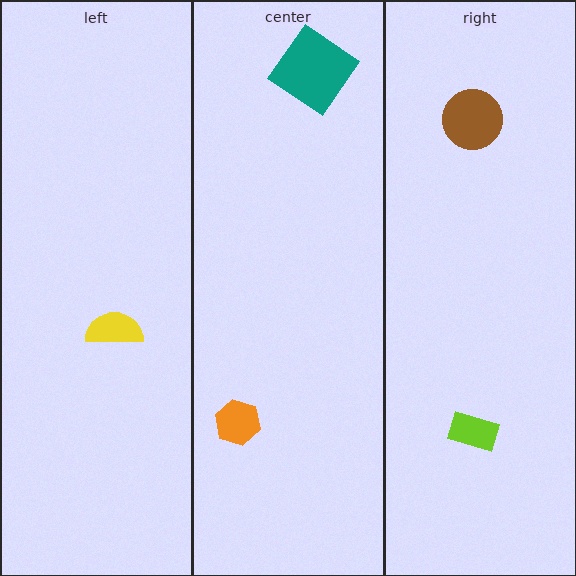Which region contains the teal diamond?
The center region.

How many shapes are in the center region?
2.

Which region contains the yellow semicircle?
The left region.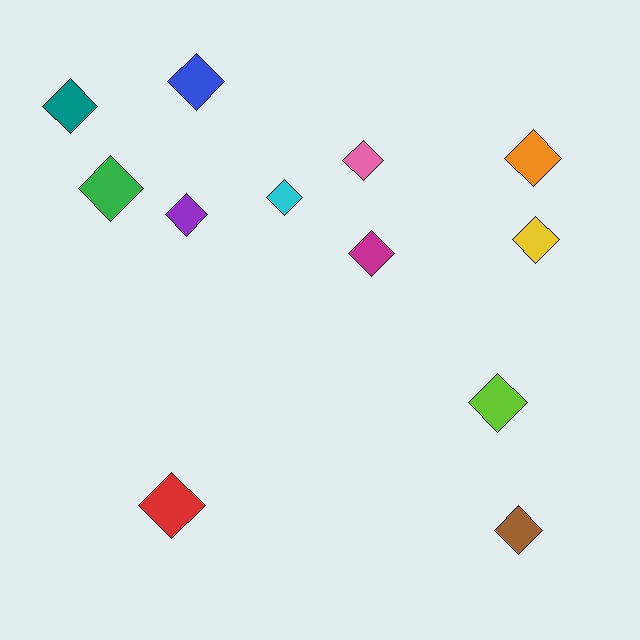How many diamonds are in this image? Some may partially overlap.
There are 12 diamonds.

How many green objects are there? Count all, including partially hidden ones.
There is 1 green object.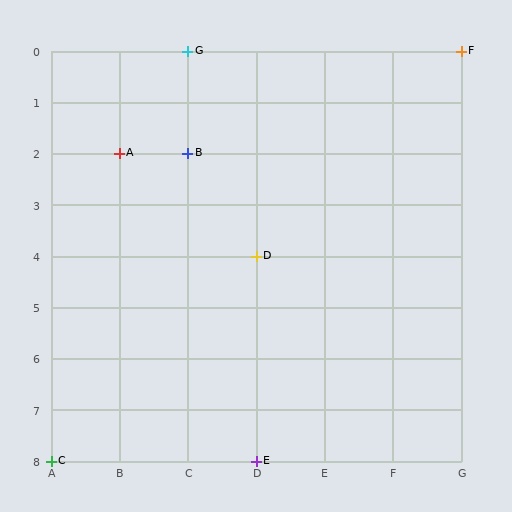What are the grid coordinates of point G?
Point G is at grid coordinates (C, 0).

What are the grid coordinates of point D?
Point D is at grid coordinates (D, 4).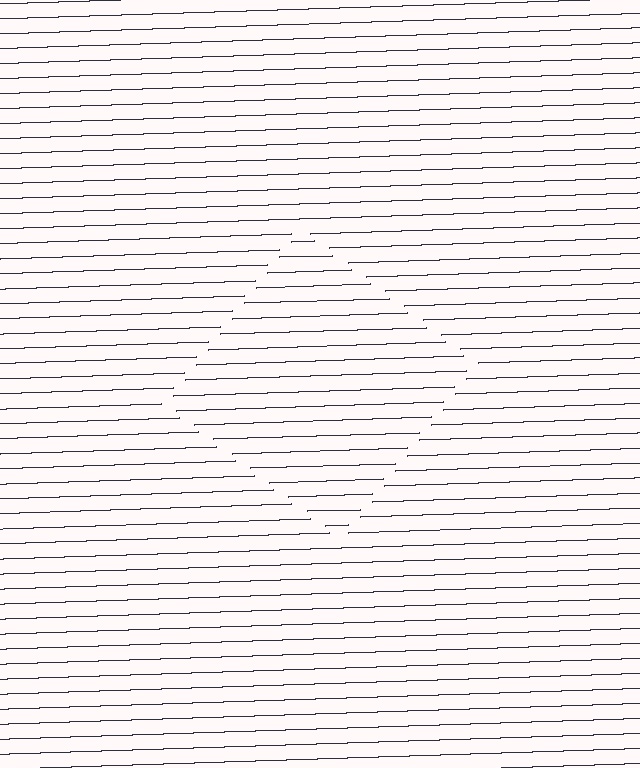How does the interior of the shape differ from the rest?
The interior of the shape contains the same grating, shifted by half a period — the contour is defined by the phase discontinuity where line-ends from the inner and outer gratings abut.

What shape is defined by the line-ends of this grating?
An illusory square. The interior of the shape contains the same grating, shifted by half a period — the contour is defined by the phase discontinuity where line-ends from the inner and outer gratings abut.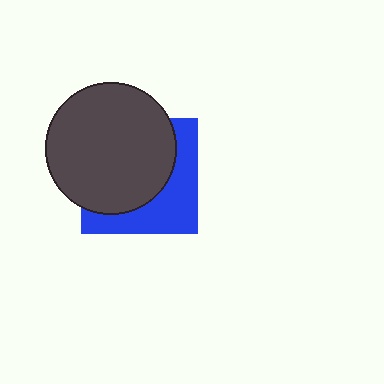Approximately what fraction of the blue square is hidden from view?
Roughly 61% of the blue square is hidden behind the dark gray circle.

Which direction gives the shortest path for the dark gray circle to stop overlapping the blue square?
Moving toward the upper-left gives the shortest separation.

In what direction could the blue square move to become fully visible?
The blue square could move toward the lower-right. That would shift it out from behind the dark gray circle entirely.